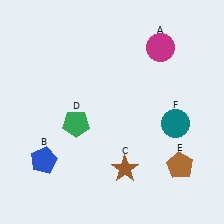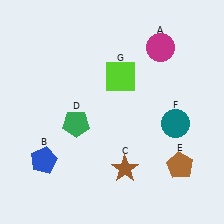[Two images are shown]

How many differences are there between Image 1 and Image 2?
There is 1 difference between the two images.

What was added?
A lime square (G) was added in Image 2.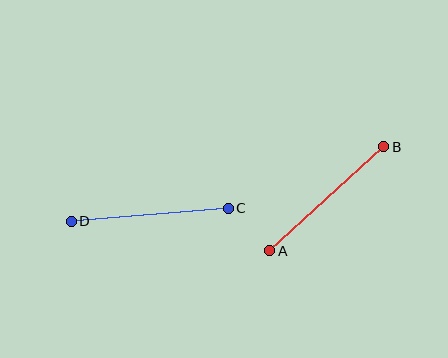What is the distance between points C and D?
The distance is approximately 157 pixels.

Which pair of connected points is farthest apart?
Points C and D are farthest apart.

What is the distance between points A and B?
The distance is approximately 154 pixels.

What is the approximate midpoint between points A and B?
The midpoint is at approximately (327, 199) pixels.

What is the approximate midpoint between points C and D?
The midpoint is at approximately (150, 215) pixels.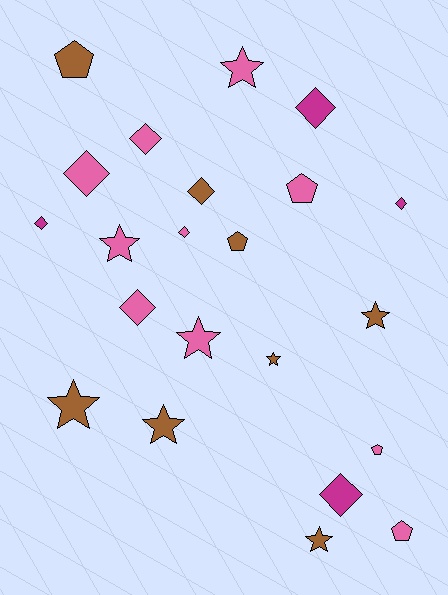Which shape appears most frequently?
Diamond, with 9 objects.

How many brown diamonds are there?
There is 1 brown diamond.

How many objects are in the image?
There are 22 objects.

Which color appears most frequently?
Pink, with 10 objects.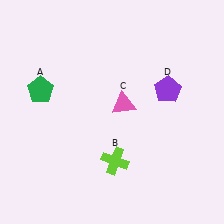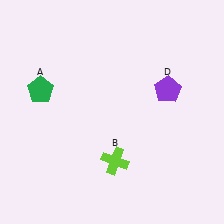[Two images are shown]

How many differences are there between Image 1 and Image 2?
There is 1 difference between the two images.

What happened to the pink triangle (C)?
The pink triangle (C) was removed in Image 2. It was in the top-right area of Image 1.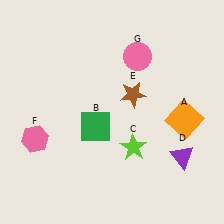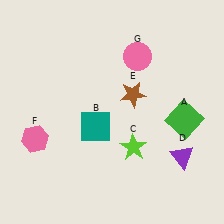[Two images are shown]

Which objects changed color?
A changed from orange to green. B changed from green to teal.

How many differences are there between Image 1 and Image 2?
There are 2 differences between the two images.